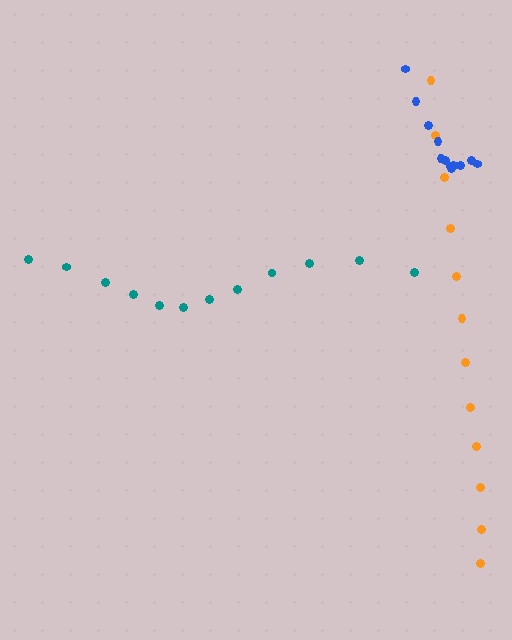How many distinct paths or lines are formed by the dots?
There are 3 distinct paths.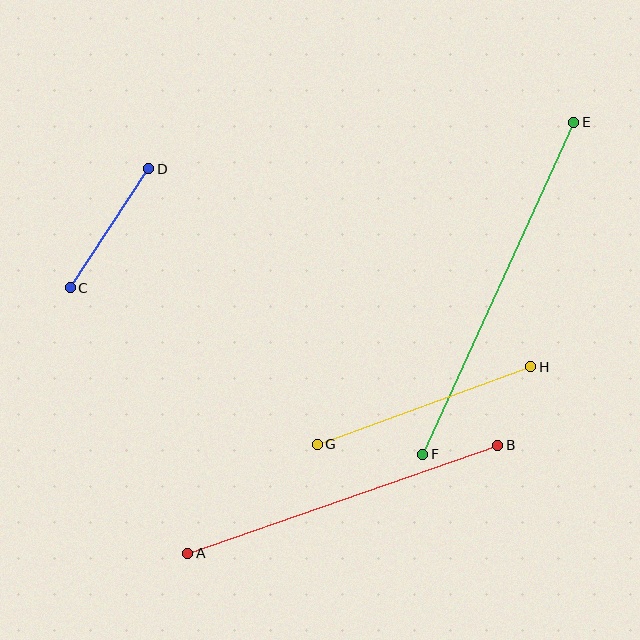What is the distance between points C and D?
The distance is approximately 143 pixels.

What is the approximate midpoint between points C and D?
The midpoint is at approximately (109, 228) pixels.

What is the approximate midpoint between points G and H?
The midpoint is at approximately (424, 405) pixels.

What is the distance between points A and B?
The distance is approximately 328 pixels.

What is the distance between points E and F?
The distance is approximately 365 pixels.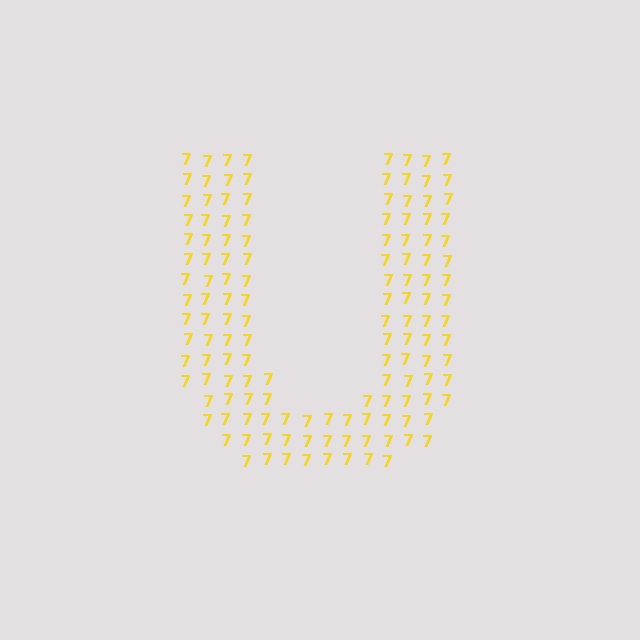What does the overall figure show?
The overall figure shows the letter U.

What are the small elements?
The small elements are digit 7's.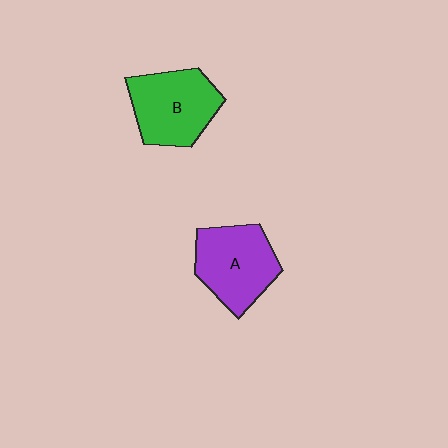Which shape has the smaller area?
Shape A (purple).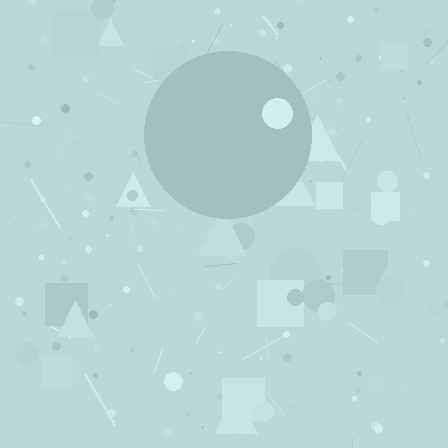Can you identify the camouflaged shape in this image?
The camouflaged shape is a circle.